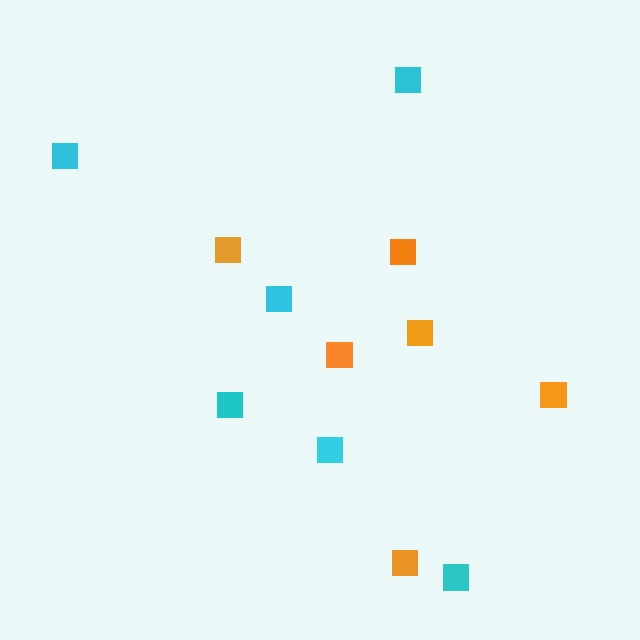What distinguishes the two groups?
There are 2 groups: one group of orange squares (6) and one group of cyan squares (6).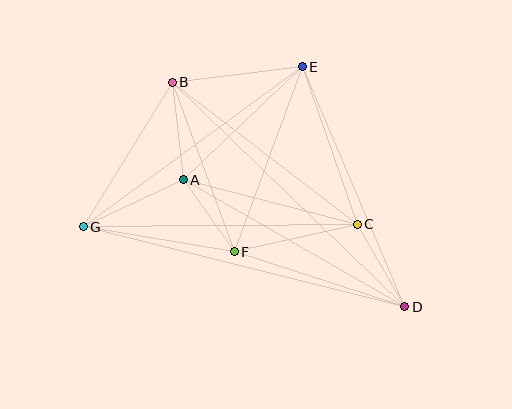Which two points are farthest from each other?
Points D and G are farthest from each other.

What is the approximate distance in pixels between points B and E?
The distance between B and E is approximately 131 pixels.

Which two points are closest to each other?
Points A and F are closest to each other.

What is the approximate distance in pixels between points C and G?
The distance between C and G is approximately 274 pixels.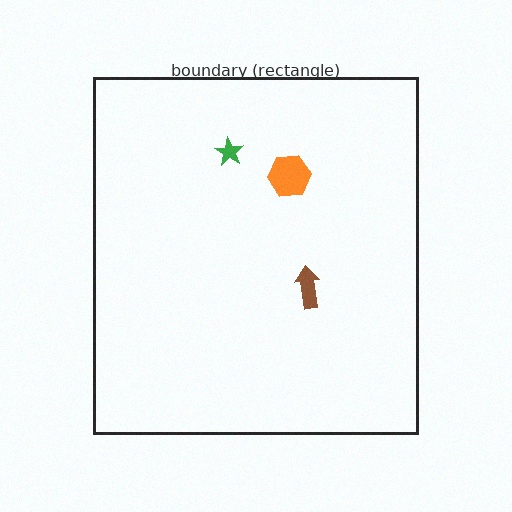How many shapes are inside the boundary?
3 inside, 0 outside.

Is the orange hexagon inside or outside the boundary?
Inside.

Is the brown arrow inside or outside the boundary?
Inside.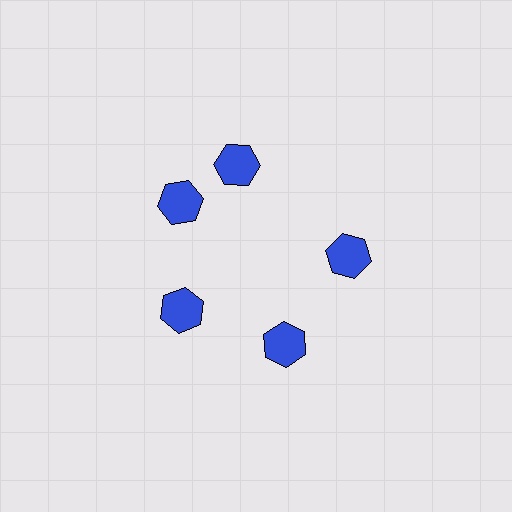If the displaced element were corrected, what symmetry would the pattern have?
It would have 5-fold rotational symmetry — the pattern would map onto itself every 72 degrees.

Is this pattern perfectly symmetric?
No. The 5 blue hexagons are arranged in a ring, but one element near the 1 o'clock position is rotated out of alignment along the ring, breaking the 5-fold rotational symmetry.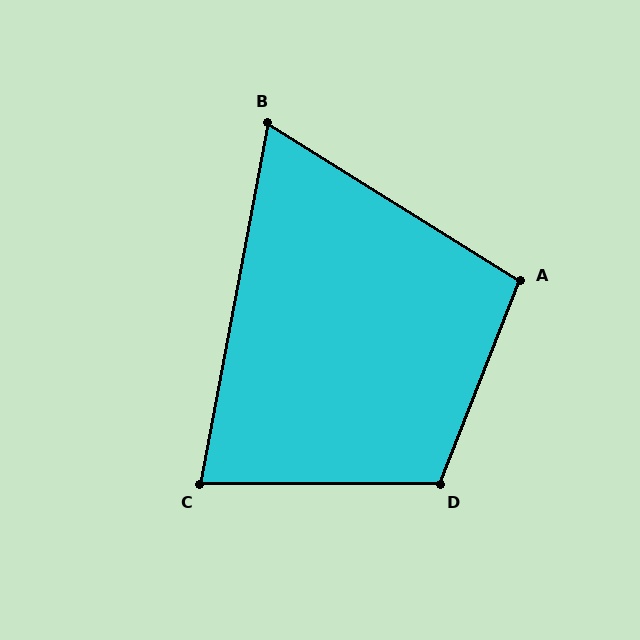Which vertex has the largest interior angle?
D, at approximately 111 degrees.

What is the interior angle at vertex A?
Approximately 101 degrees (obtuse).